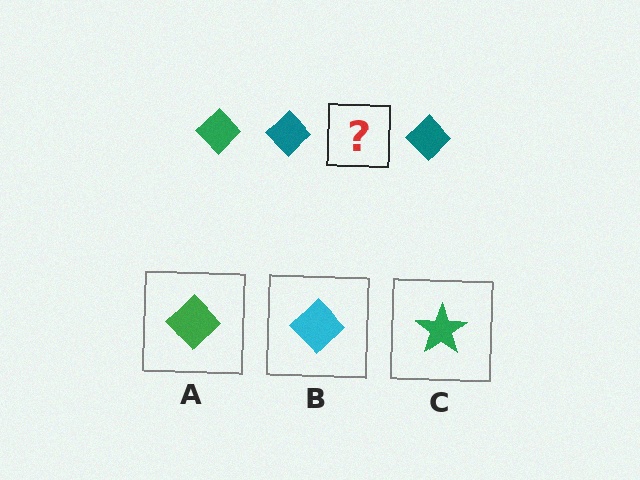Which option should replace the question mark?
Option A.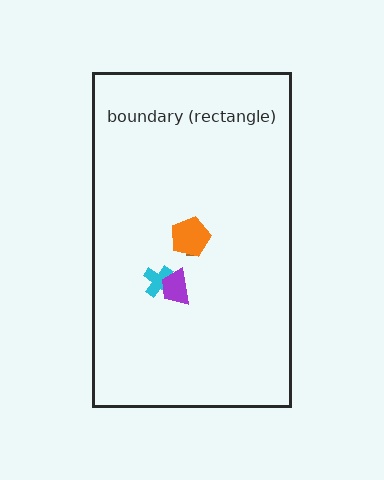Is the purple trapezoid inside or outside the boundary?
Inside.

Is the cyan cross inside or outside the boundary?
Inside.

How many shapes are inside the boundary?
4 inside, 0 outside.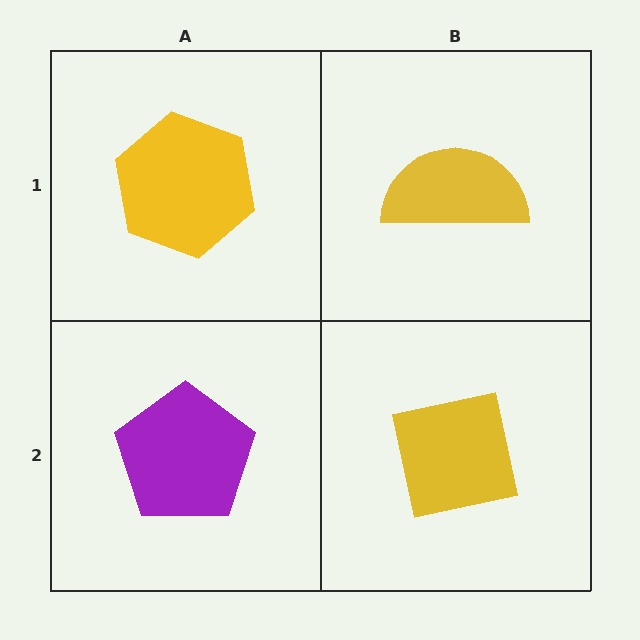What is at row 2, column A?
A purple pentagon.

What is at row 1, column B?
A yellow semicircle.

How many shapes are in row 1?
2 shapes.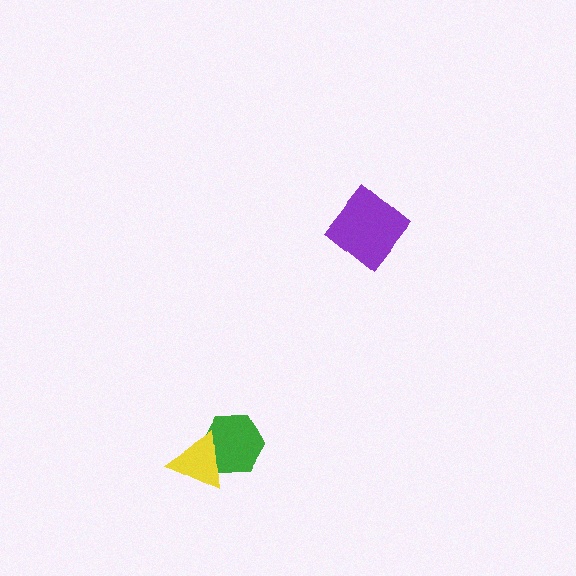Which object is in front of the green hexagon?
The yellow triangle is in front of the green hexagon.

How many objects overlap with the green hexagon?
1 object overlaps with the green hexagon.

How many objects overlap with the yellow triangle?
1 object overlaps with the yellow triangle.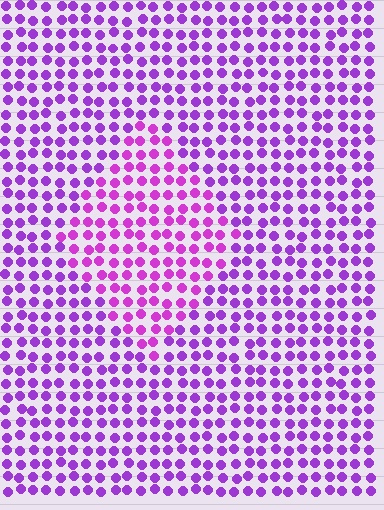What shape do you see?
I see a diamond.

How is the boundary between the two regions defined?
The boundary is defined purely by a slight shift in hue (about 20 degrees). Spacing, size, and orientation are identical on both sides.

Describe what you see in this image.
The image is filled with small purple elements in a uniform arrangement. A diamond-shaped region is visible where the elements are tinted to a slightly different hue, forming a subtle color boundary.